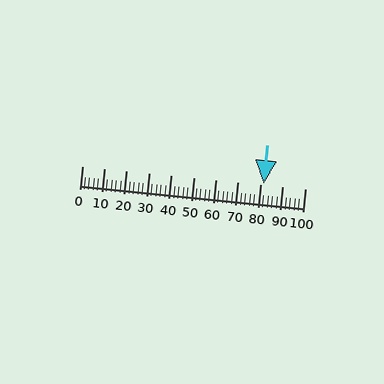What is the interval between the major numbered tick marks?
The major tick marks are spaced 10 units apart.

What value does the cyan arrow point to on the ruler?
The cyan arrow points to approximately 81.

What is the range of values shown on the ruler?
The ruler shows values from 0 to 100.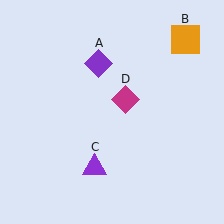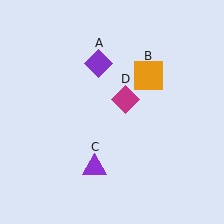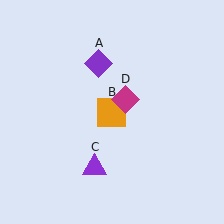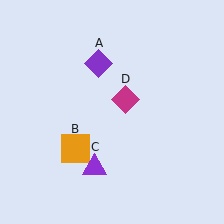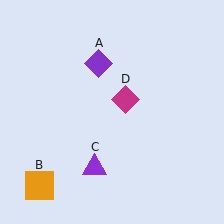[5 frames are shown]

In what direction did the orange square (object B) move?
The orange square (object B) moved down and to the left.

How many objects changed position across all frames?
1 object changed position: orange square (object B).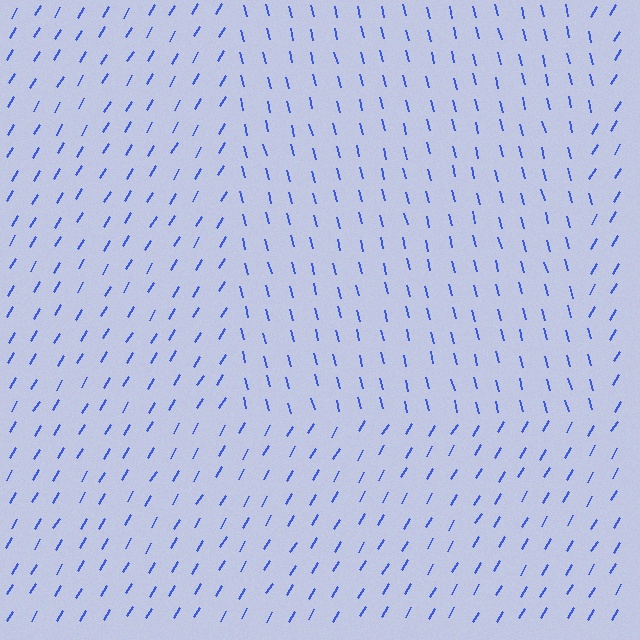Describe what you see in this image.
The image is filled with small blue line segments. A rectangle region in the image has lines oriented differently from the surrounding lines, creating a visible texture boundary.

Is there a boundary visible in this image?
Yes, there is a texture boundary formed by a change in line orientation.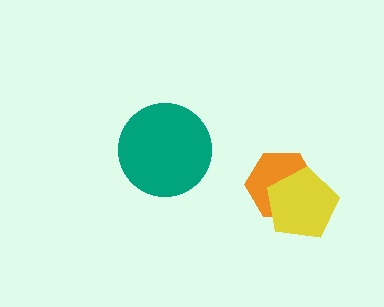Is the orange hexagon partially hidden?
Yes, it is partially covered by another shape.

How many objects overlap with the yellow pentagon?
1 object overlaps with the yellow pentagon.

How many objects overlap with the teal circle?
0 objects overlap with the teal circle.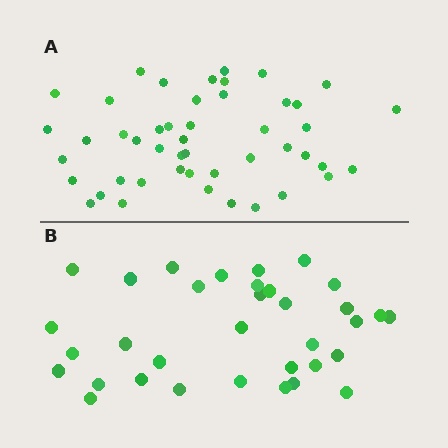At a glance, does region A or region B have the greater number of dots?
Region A (the top region) has more dots.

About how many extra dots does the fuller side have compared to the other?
Region A has approximately 15 more dots than region B.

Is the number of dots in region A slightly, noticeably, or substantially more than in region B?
Region A has noticeably more, but not dramatically so. The ratio is roughly 1.4 to 1.